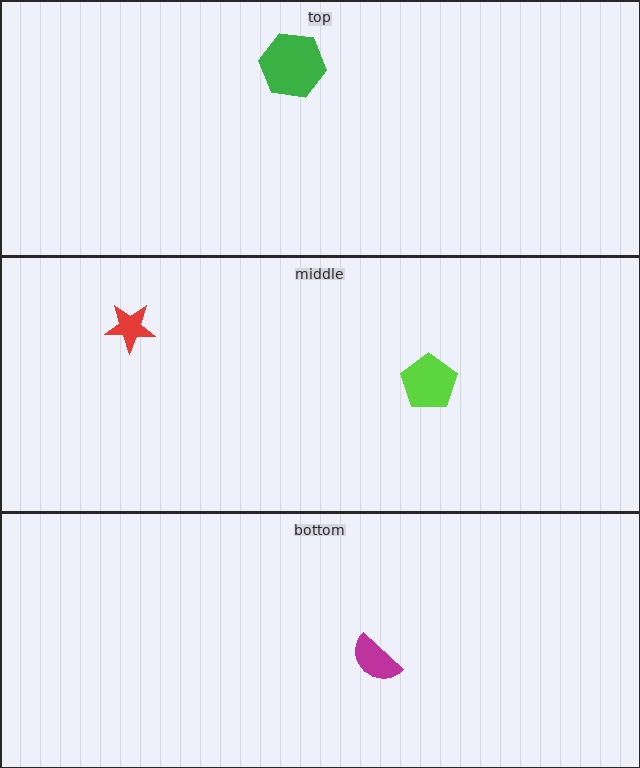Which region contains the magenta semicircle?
The bottom region.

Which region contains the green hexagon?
The top region.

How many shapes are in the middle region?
2.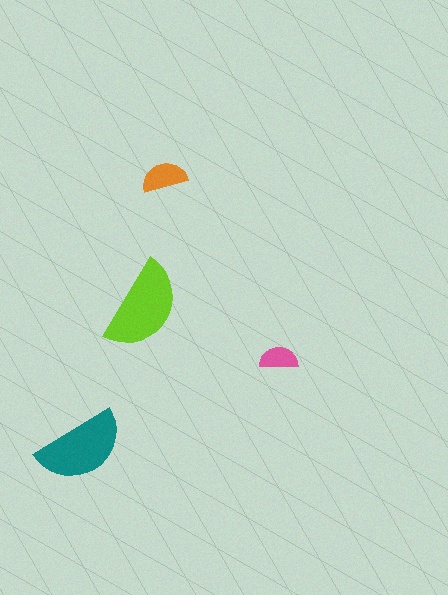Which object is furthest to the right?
The pink semicircle is rightmost.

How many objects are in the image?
There are 4 objects in the image.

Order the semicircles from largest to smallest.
the lime one, the teal one, the orange one, the pink one.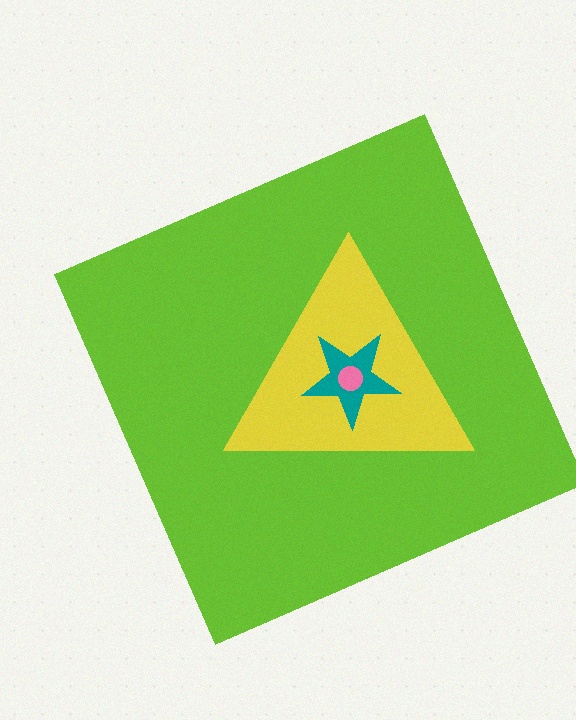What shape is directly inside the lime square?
The yellow triangle.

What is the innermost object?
The pink circle.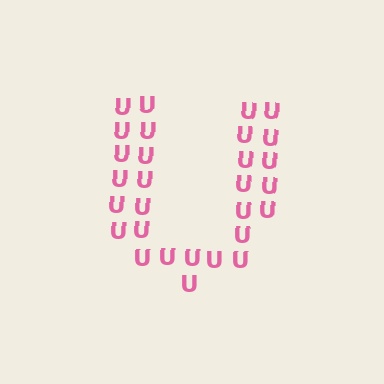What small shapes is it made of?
It is made of small letter U's.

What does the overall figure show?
The overall figure shows the letter U.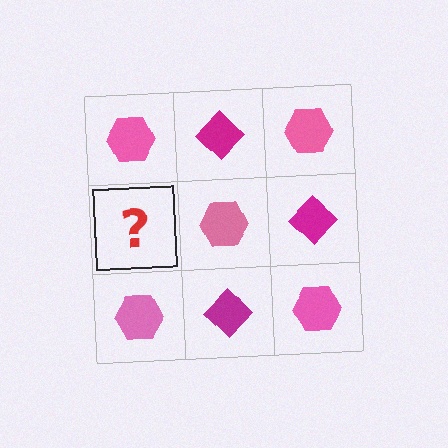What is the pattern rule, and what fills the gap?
The rule is that it alternates pink hexagon and magenta diamond in a checkerboard pattern. The gap should be filled with a magenta diamond.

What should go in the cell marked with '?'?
The missing cell should contain a magenta diamond.